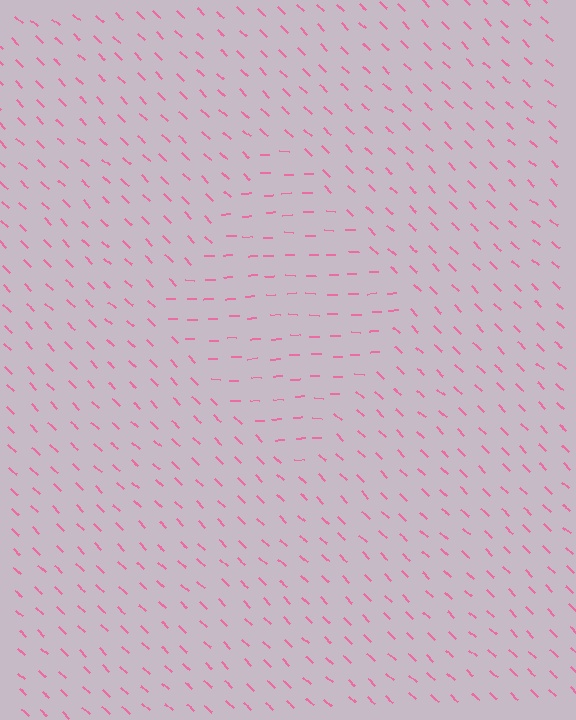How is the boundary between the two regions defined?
The boundary is defined purely by a change in line orientation (approximately 45 degrees difference). All lines are the same color and thickness.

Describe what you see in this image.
The image is filled with small pink line segments. A diamond region in the image has lines oriented differently from the surrounding lines, creating a visible texture boundary.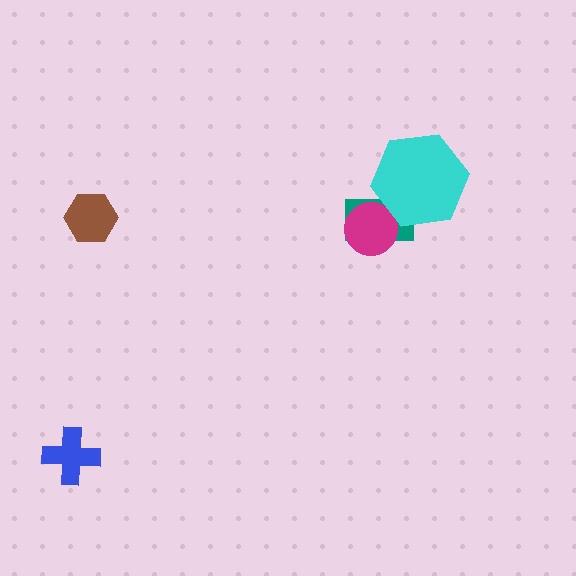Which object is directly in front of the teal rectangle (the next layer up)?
The magenta circle is directly in front of the teal rectangle.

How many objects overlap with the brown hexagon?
0 objects overlap with the brown hexagon.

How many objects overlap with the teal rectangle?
2 objects overlap with the teal rectangle.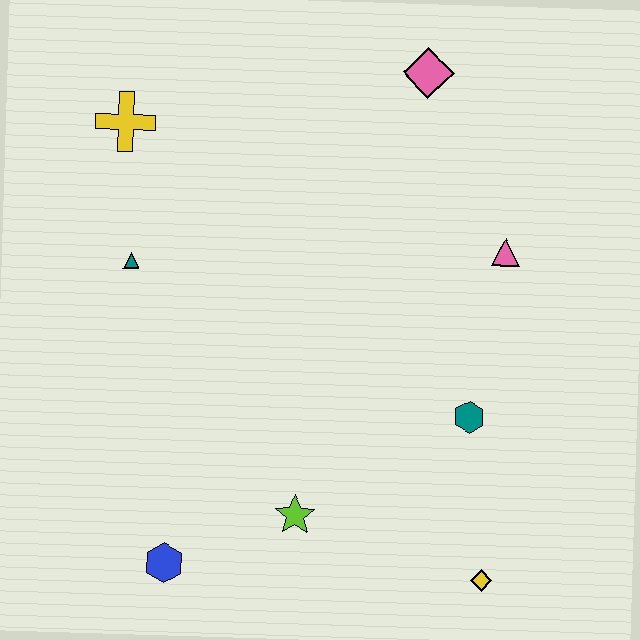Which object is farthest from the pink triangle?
The blue hexagon is farthest from the pink triangle.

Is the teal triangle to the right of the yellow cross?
Yes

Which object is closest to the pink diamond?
The pink triangle is closest to the pink diamond.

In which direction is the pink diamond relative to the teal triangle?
The pink diamond is to the right of the teal triangle.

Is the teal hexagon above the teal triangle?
No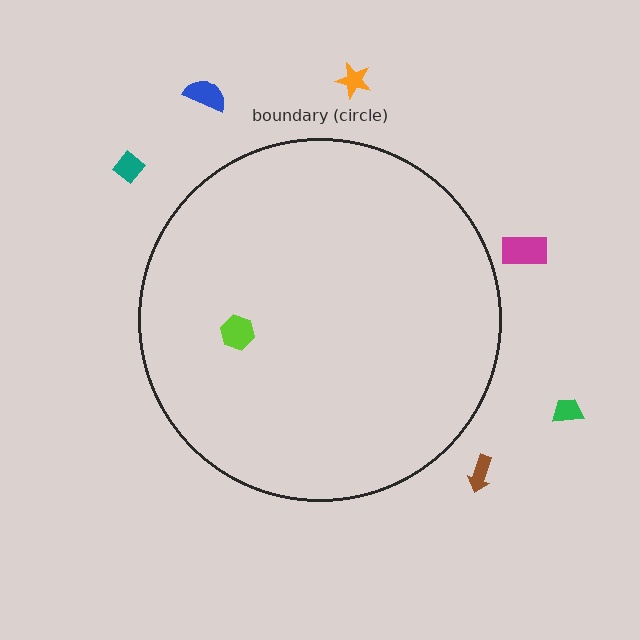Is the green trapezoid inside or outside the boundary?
Outside.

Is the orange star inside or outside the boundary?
Outside.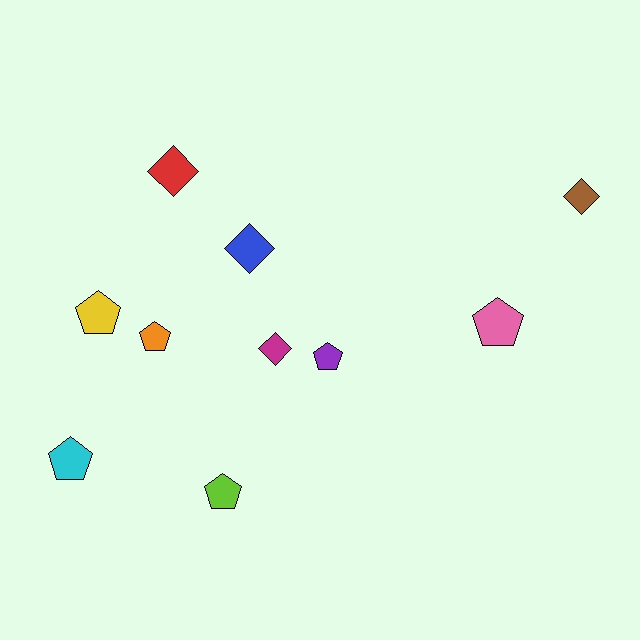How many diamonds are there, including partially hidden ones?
There are 4 diamonds.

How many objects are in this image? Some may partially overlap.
There are 10 objects.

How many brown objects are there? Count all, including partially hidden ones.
There is 1 brown object.